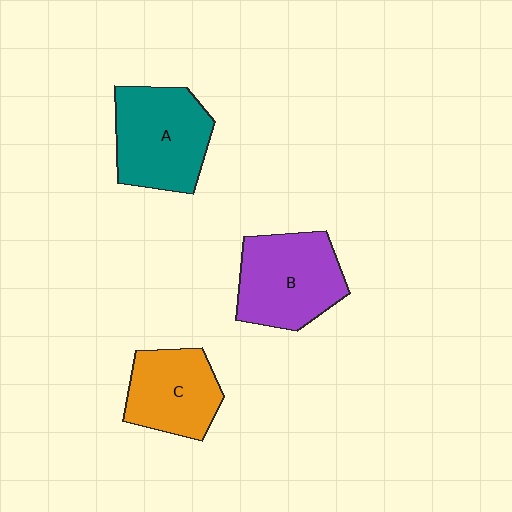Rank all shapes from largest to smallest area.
From largest to smallest: A (teal), B (purple), C (orange).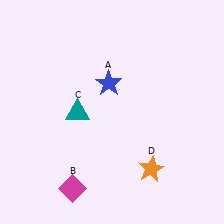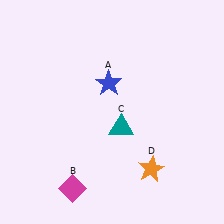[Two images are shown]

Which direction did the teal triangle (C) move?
The teal triangle (C) moved right.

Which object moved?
The teal triangle (C) moved right.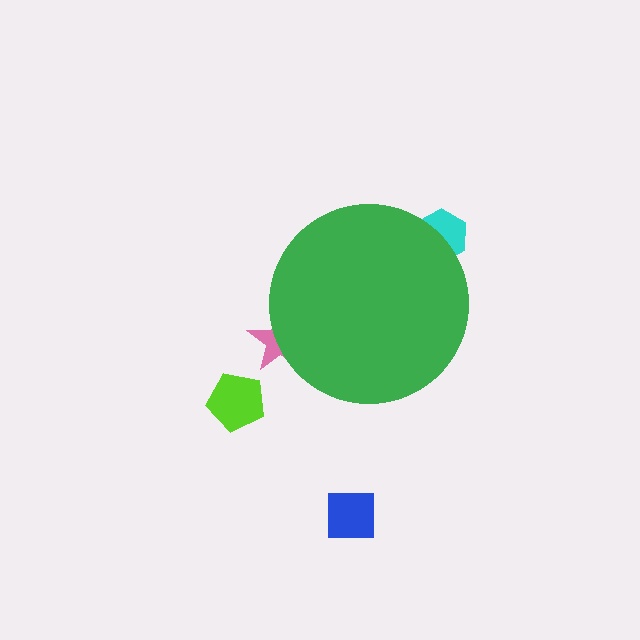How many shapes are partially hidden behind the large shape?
2 shapes are partially hidden.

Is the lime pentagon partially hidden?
No, the lime pentagon is fully visible.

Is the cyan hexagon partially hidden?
Yes, the cyan hexagon is partially hidden behind the green circle.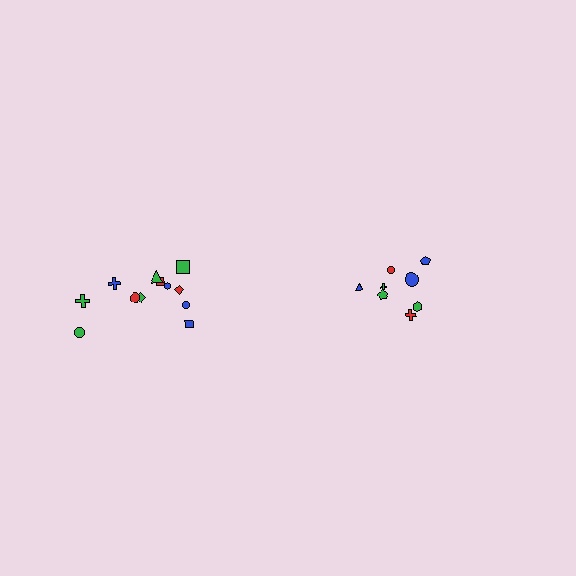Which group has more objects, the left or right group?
The left group.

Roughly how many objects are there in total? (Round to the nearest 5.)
Roughly 20 objects in total.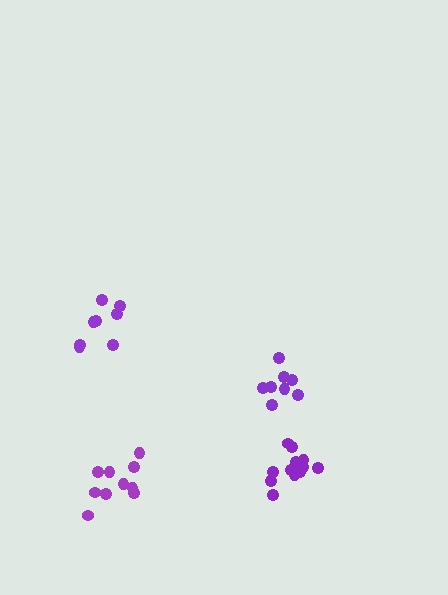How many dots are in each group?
Group 1: 8 dots, Group 2: 8 dots, Group 3: 12 dots, Group 4: 10 dots (38 total).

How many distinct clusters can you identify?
There are 4 distinct clusters.